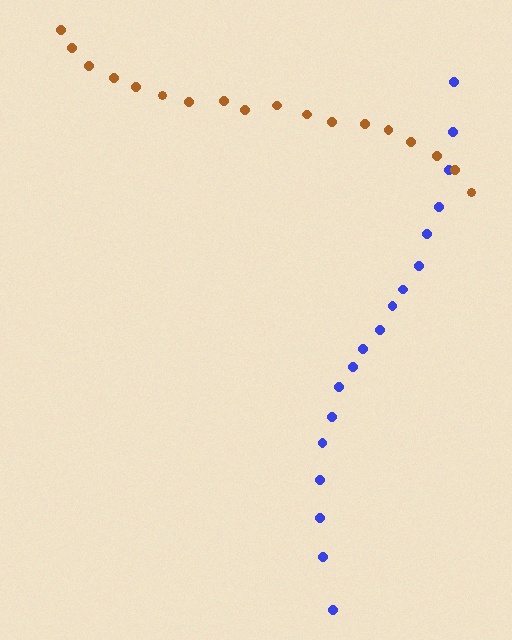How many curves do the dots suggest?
There are 2 distinct paths.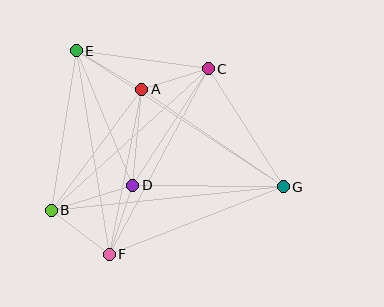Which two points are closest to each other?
Points A and C are closest to each other.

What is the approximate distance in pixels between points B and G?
The distance between B and G is approximately 233 pixels.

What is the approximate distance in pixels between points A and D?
The distance between A and D is approximately 96 pixels.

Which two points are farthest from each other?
Points E and G are farthest from each other.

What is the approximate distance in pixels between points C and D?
The distance between C and D is approximately 139 pixels.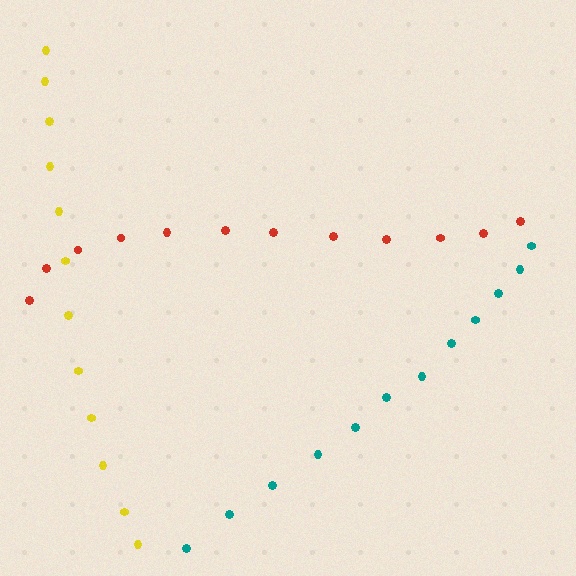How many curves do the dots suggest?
There are 3 distinct paths.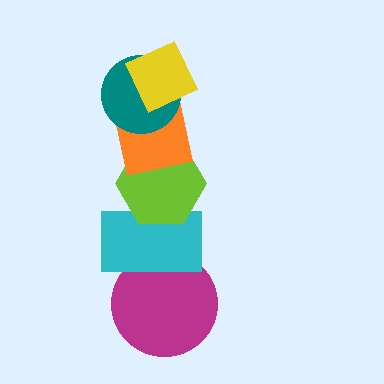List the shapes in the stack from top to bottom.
From top to bottom: the yellow diamond, the teal circle, the orange square, the lime hexagon, the cyan rectangle, the magenta circle.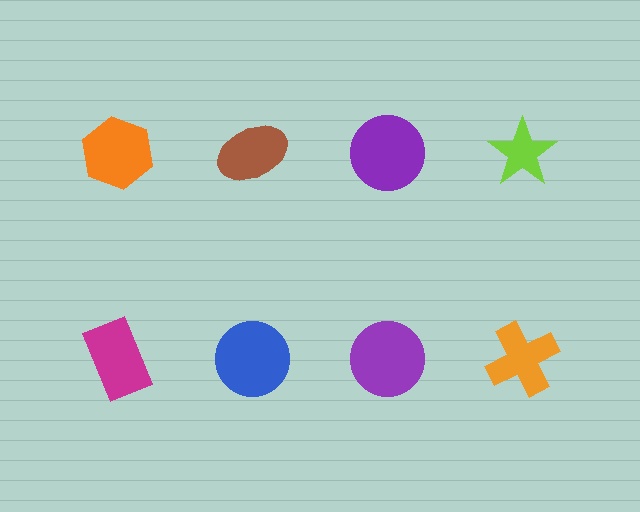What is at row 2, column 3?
A purple circle.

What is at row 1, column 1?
An orange hexagon.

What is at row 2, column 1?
A magenta rectangle.